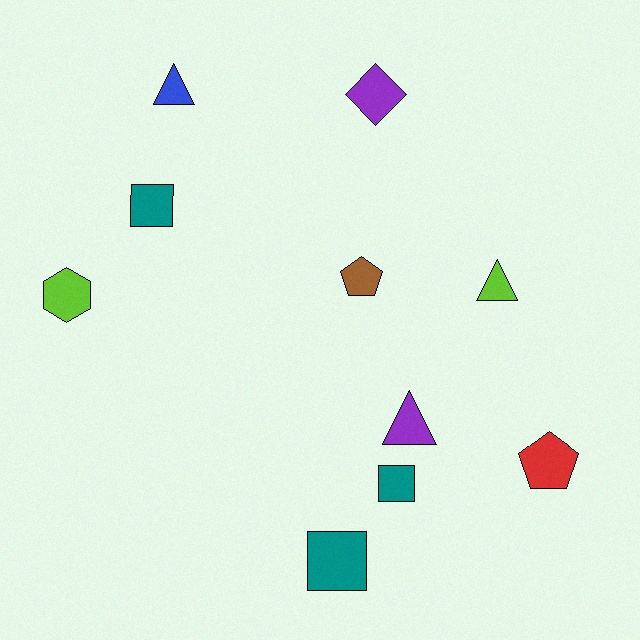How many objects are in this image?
There are 10 objects.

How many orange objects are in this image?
There are no orange objects.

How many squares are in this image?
There are 3 squares.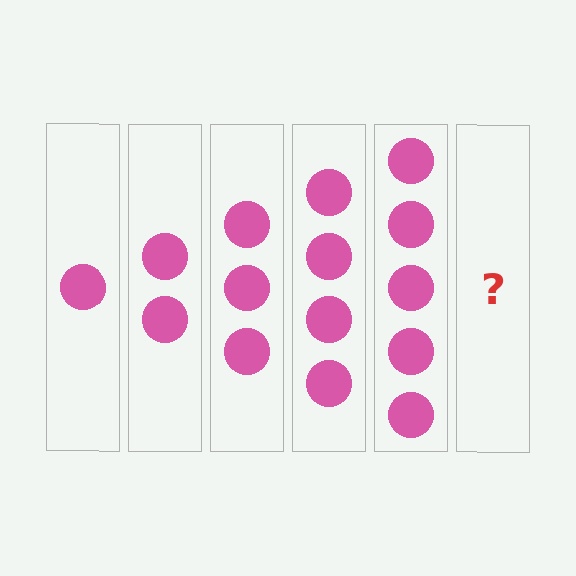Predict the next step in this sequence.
The next step is 6 circles.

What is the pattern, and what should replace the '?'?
The pattern is that each step adds one more circle. The '?' should be 6 circles.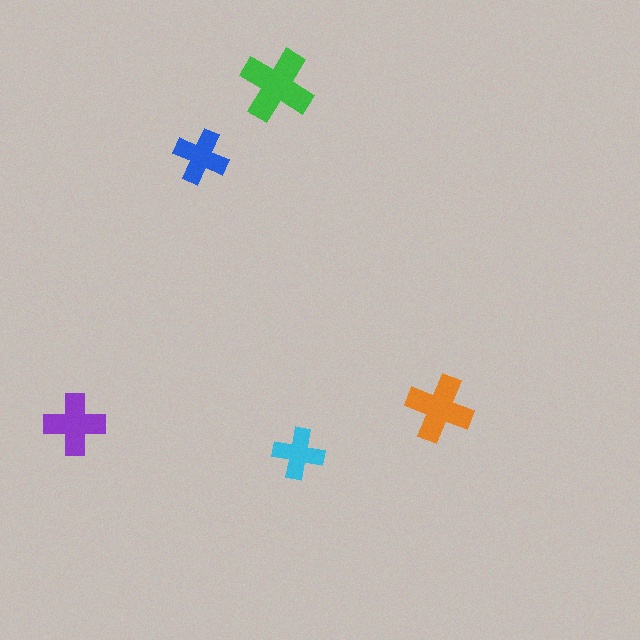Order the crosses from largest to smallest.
the green one, the orange one, the purple one, the blue one, the cyan one.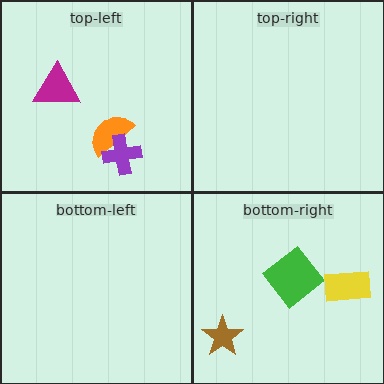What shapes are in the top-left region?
The orange semicircle, the purple cross, the magenta triangle.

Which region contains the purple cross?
The top-left region.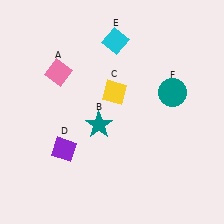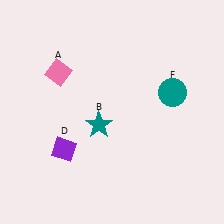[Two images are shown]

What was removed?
The yellow diamond (C), the cyan diamond (E) were removed in Image 2.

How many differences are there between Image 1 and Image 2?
There are 2 differences between the two images.